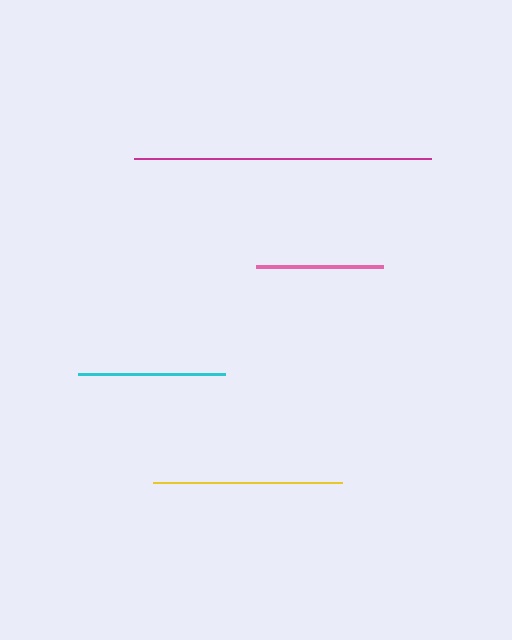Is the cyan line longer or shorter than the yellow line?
The yellow line is longer than the cyan line.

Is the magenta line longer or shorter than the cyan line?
The magenta line is longer than the cyan line.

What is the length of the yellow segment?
The yellow segment is approximately 190 pixels long.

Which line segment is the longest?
The magenta line is the longest at approximately 297 pixels.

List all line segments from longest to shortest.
From longest to shortest: magenta, yellow, cyan, pink.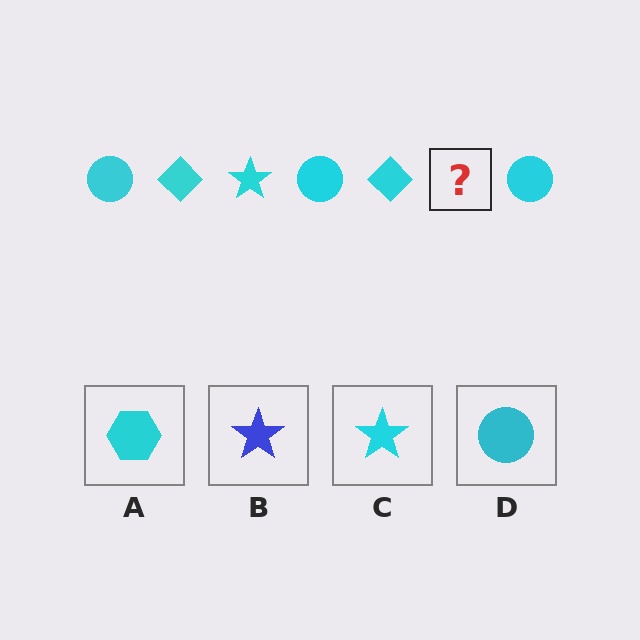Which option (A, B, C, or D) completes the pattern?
C.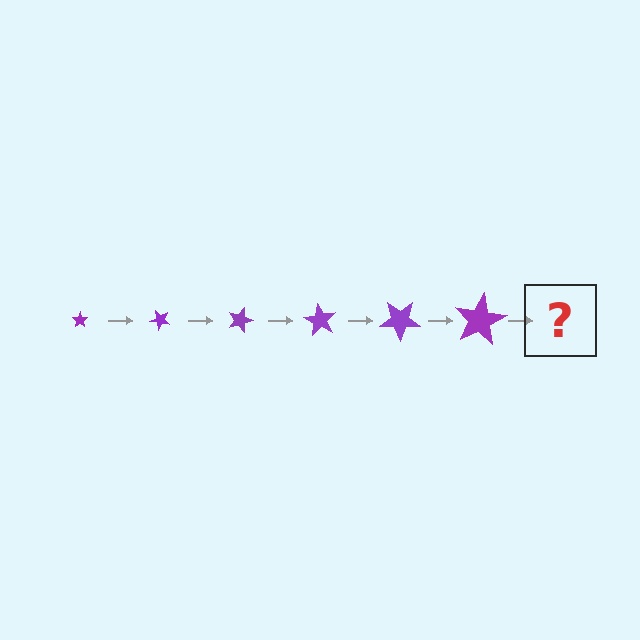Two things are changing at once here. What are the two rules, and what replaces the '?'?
The two rules are that the star grows larger each step and it rotates 45 degrees each step. The '?' should be a star, larger than the previous one and rotated 270 degrees from the start.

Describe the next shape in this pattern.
It should be a star, larger than the previous one and rotated 270 degrees from the start.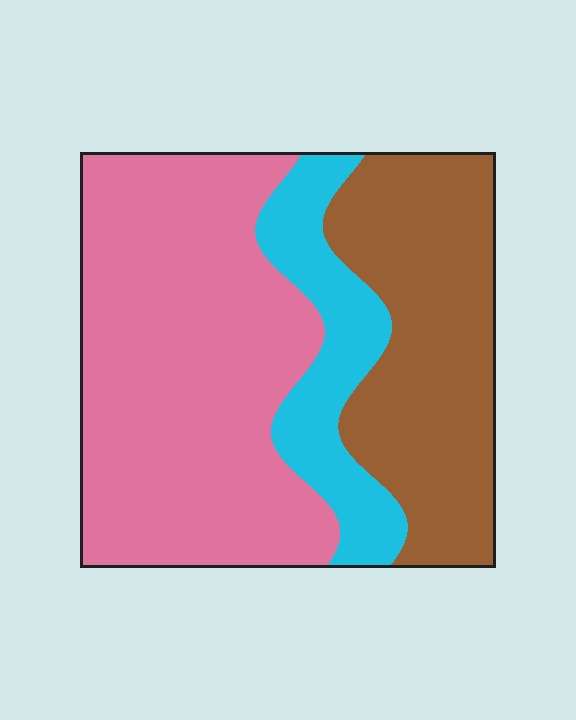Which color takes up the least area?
Cyan, at roughly 15%.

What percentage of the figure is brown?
Brown covers 32% of the figure.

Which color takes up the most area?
Pink, at roughly 50%.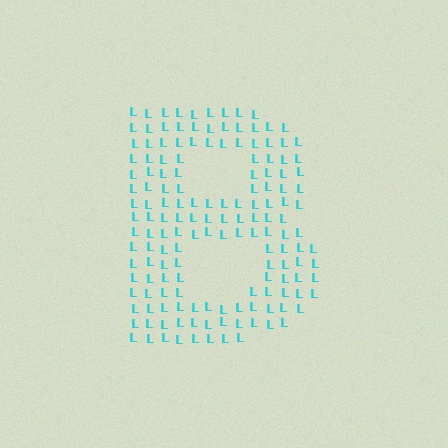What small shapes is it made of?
It is made of small letter L's.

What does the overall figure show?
The overall figure shows the letter B.